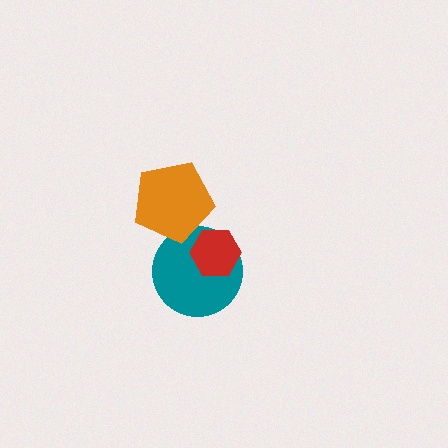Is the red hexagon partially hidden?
No, no other shape covers it.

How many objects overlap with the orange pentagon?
1 object overlaps with the orange pentagon.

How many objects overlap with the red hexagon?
1 object overlaps with the red hexagon.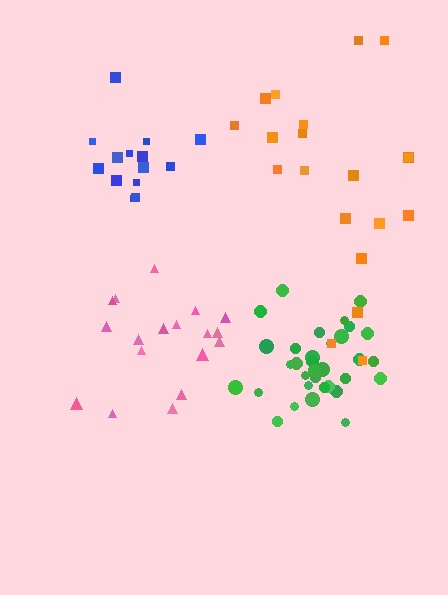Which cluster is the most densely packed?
Green.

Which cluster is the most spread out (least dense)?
Orange.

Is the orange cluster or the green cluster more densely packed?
Green.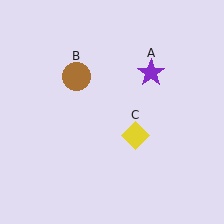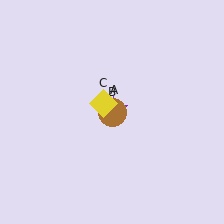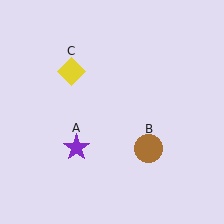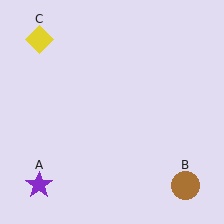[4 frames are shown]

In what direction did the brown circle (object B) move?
The brown circle (object B) moved down and to the right.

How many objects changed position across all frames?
3 objects changed position: purple star (object A), brown circle (object B), yellow diamond (object C).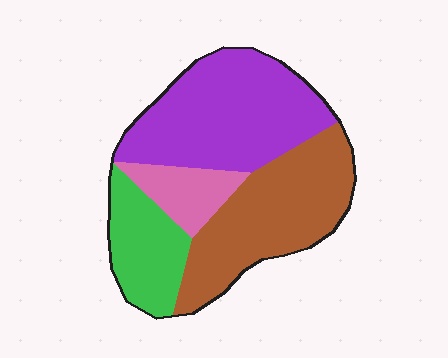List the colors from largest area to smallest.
From largest to smallest: purple, brown, green, pink.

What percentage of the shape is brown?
Brown takes up about one third (1/3) of the shape.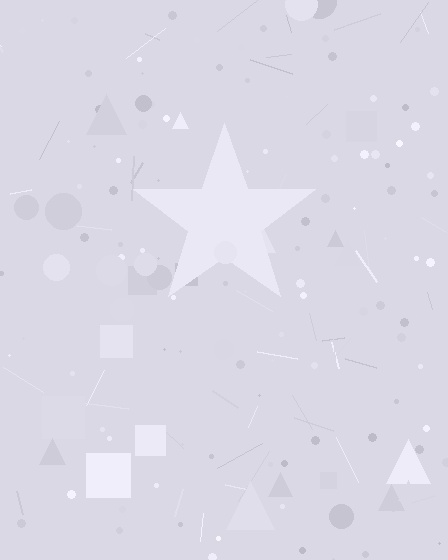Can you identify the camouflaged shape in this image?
The camouflaged shape is a star.